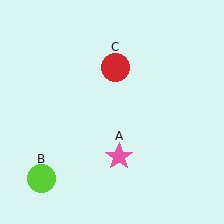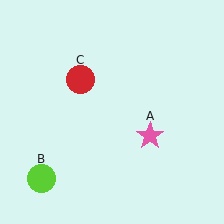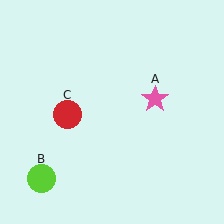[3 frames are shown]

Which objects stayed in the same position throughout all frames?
Lime circle (object B) remained stationary.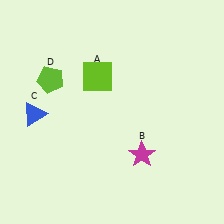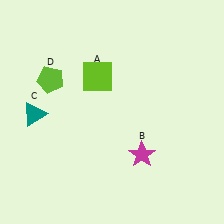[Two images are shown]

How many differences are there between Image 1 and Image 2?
There is 1 difference between the two images.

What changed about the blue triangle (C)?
In Image 1, C is blue. In Image 2, it changed to teal.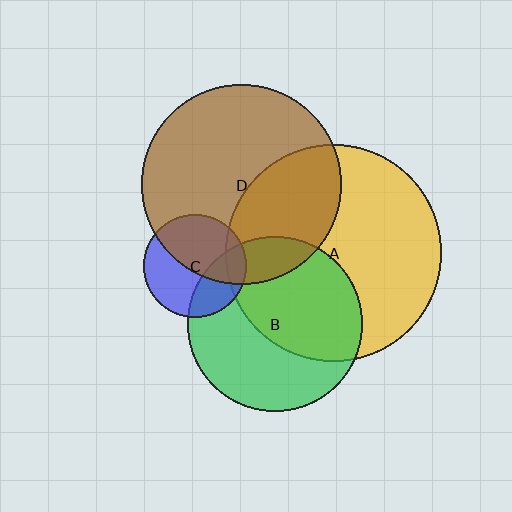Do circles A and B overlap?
Yes.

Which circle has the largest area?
Circle A (yellow).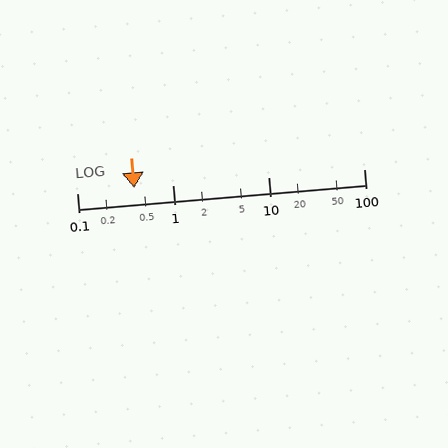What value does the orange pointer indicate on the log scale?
The pointer indicates approximately 0.4.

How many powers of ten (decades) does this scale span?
The scale spans 3 decades, from 0.1 to 100.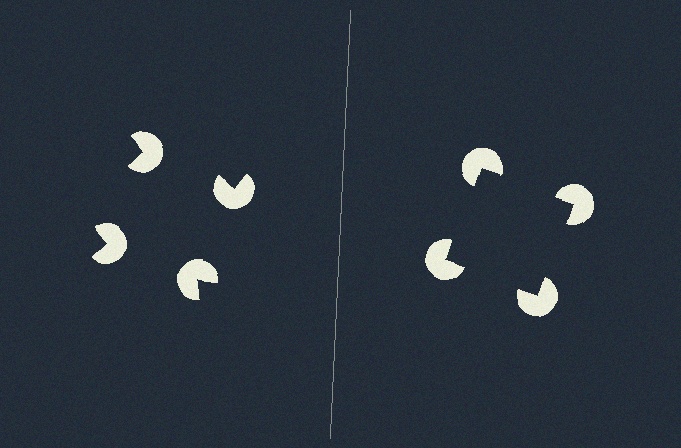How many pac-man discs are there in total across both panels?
8 — 4 on each side.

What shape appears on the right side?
An illusory square.